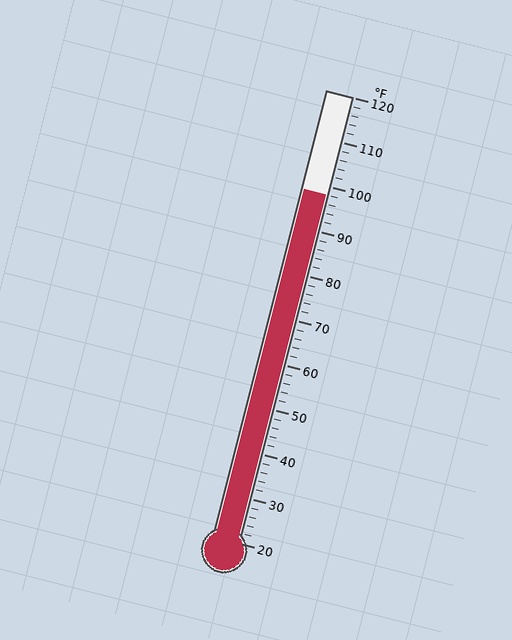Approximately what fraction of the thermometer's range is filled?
The thermometer is filled to approximately 80% of its range.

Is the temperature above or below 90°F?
The temperature is above 90°F.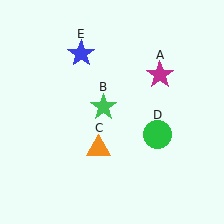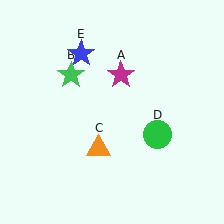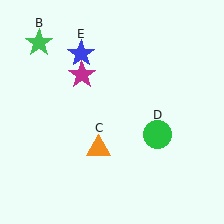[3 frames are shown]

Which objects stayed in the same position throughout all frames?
Orange triangle (object C) and green circle (object D) and blue star (object E) remained stationary.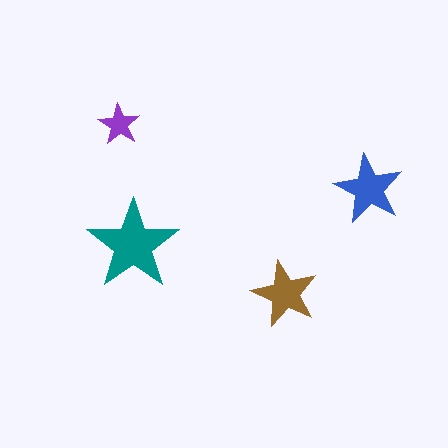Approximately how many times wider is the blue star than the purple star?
About 1.5 times wider.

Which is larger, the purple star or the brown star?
The brown one.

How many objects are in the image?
There are 4 objects in the image.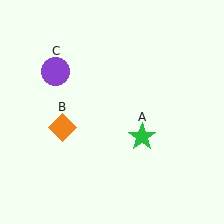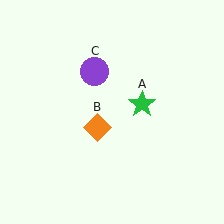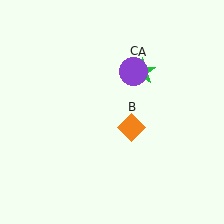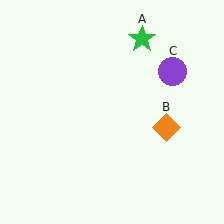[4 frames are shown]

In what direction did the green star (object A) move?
The green star (object A) moved up.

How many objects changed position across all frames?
3 objects changed position: green star (object A), orange diamond (object B), purple circle (object C).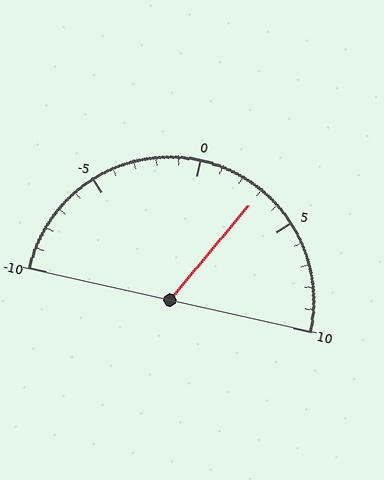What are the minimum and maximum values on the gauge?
The gauge ranges from -10 to 10.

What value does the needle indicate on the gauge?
The needle indicates approximately 3.